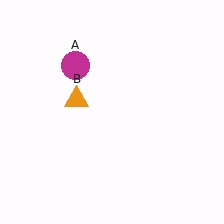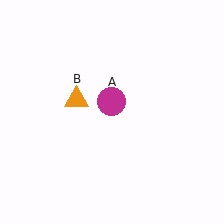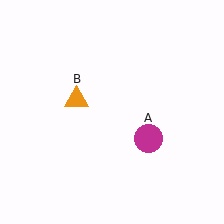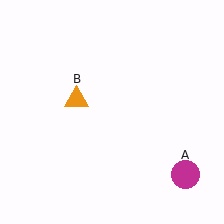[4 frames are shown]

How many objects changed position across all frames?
1 object changed position: magenta circle (object A).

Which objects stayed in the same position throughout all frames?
Orange triangle (object B) remained stationary.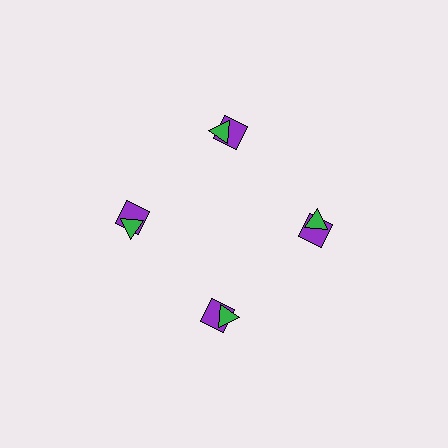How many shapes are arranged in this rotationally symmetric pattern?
There are 8 shapes, arranged in 4 groups of 2.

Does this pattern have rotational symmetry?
Yes, this pattern has 4-fold rotational symmetry. It looks the same after rotating 90 degrees around the center.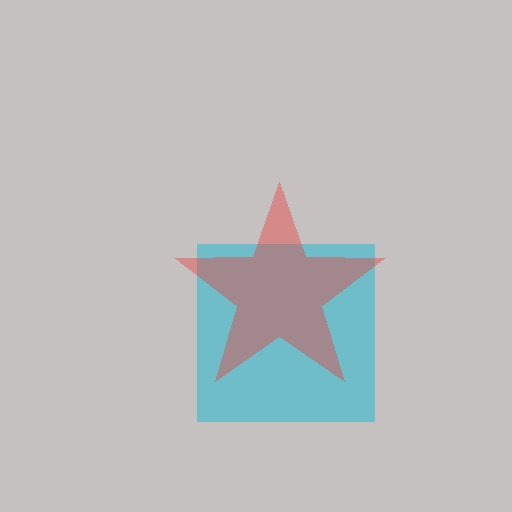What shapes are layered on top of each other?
The layered shapes are: a cyan square, a red star.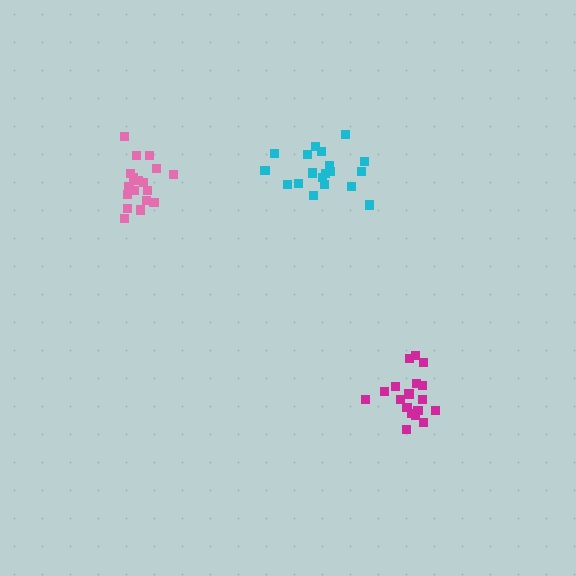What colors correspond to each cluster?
The clusters are colored: pink, magenta, cyan.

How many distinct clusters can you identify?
There are 3 distinct clusters.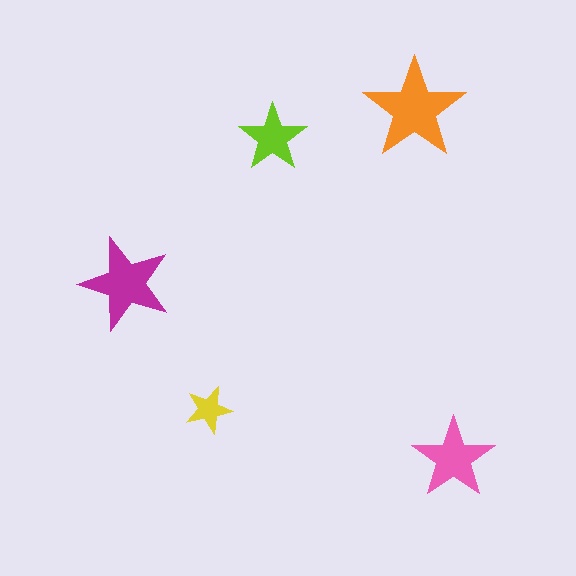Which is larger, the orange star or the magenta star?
The orange one.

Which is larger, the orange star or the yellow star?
The orange one.